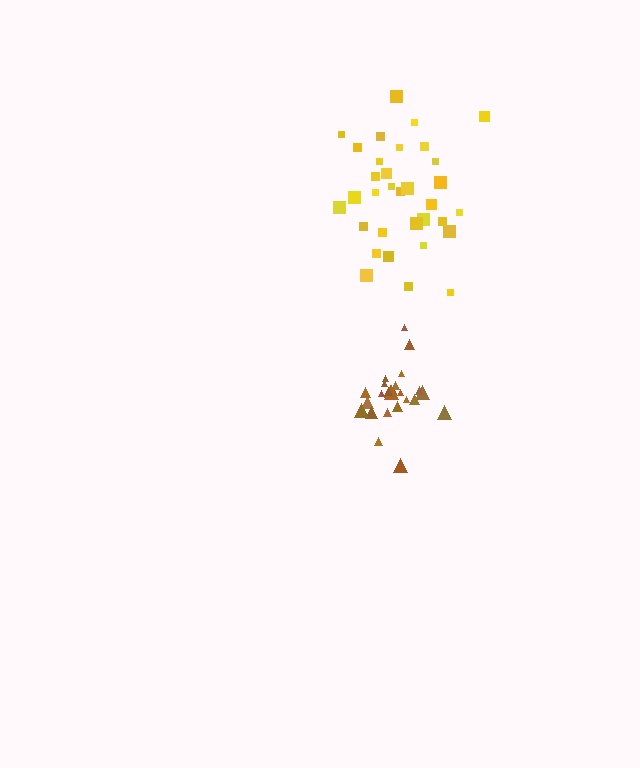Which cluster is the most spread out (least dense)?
Yellow.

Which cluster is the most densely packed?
Brown.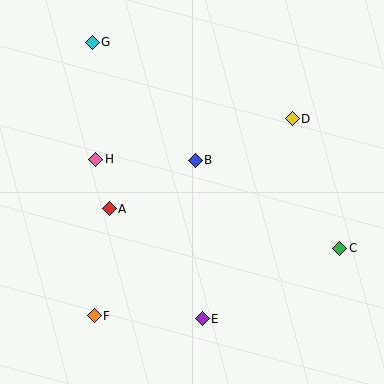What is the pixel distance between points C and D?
The distance between C and D is 138 pixels.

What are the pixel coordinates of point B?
Point B is at (195, 160).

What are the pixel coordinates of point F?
Point F is at (94, 316).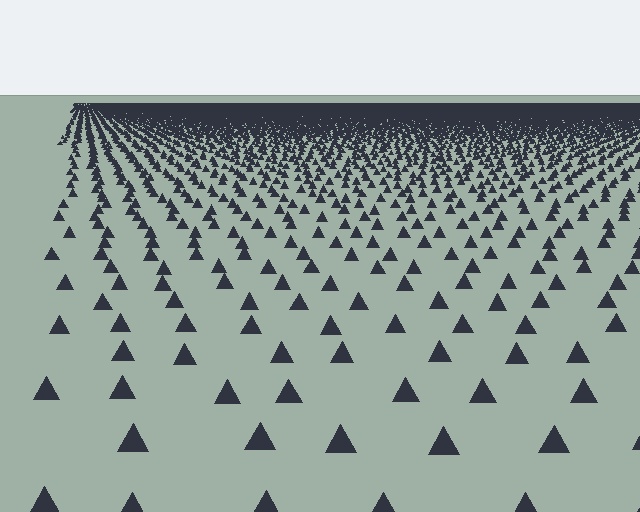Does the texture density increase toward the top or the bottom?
Density increases toward the top.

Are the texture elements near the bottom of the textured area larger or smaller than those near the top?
Larger. Near the bottom, elements are closer to the viewer and appear at a bigger on-screen size.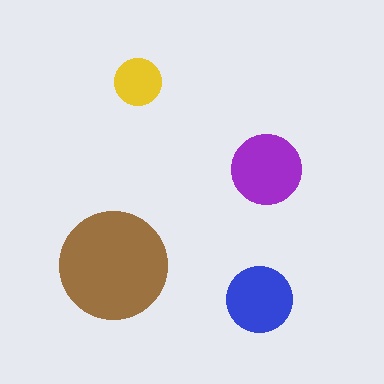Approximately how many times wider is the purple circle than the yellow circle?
About 1.5 times wider.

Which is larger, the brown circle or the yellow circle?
The brown one.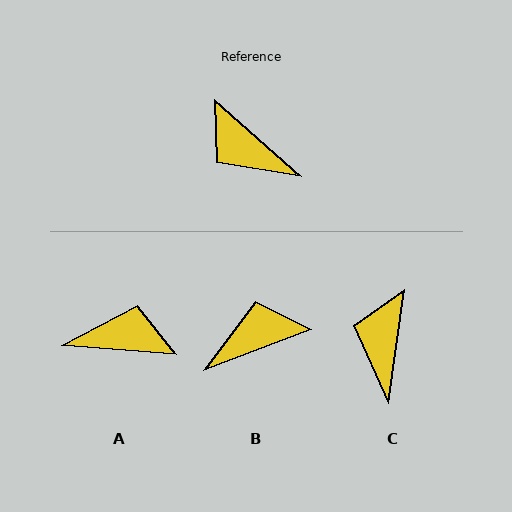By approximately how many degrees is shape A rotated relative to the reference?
Approximately 143 degrees clockwise.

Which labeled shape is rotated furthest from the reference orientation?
A, about 143 degrees away.